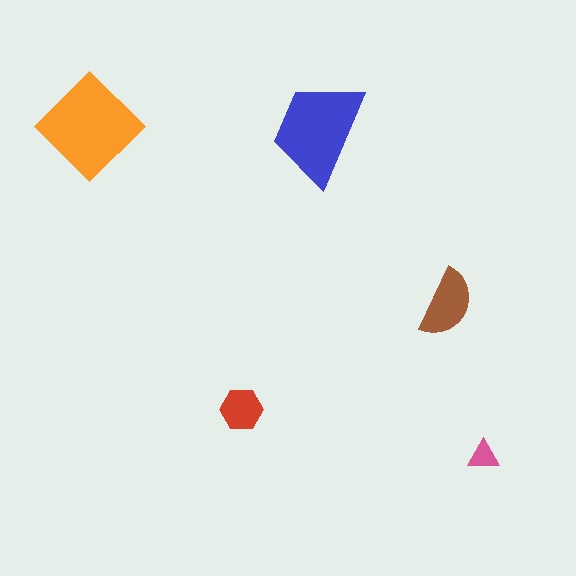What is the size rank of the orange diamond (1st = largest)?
1st.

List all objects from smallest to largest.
The pink triangle, the red hexagon, the brown semicircle, the blue trapezoid, the orange diamond.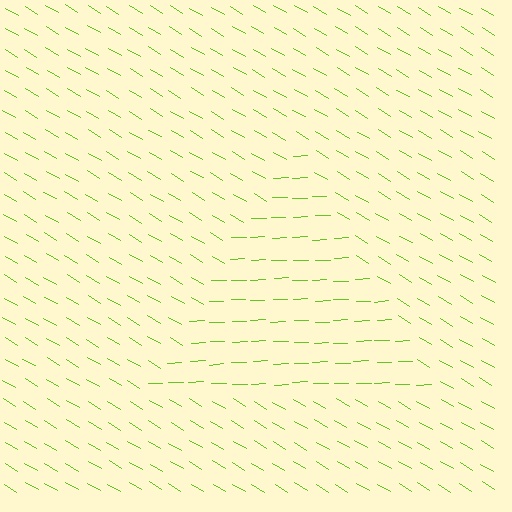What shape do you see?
I see a triangle.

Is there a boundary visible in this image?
Yes, there is a texture boundary formed by a change in line orientation.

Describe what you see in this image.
The image is filled with small lime line segments. A triangle region in the image has lines oriented differently from the surrounding lines, creating a visible texture boundary.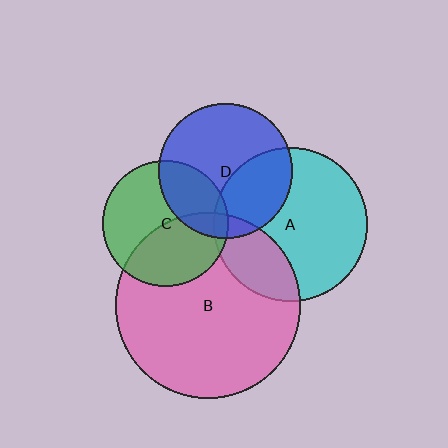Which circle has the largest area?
Circle B (pink).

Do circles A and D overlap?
Yes.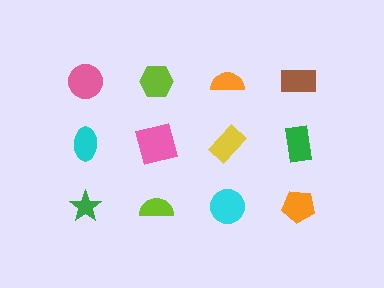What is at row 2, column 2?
A pink square.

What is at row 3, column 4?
An orange pentagon.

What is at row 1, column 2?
A lime hexagon.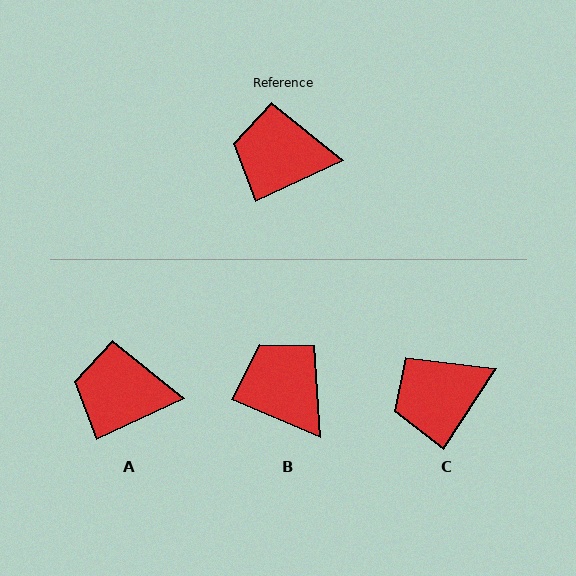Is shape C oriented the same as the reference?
No, it is off by about 32 degrees.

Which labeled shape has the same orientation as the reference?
A.